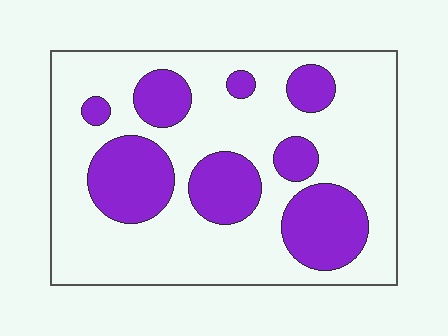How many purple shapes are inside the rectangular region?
8.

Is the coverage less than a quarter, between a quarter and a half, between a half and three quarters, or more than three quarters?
Between a quarter and a half.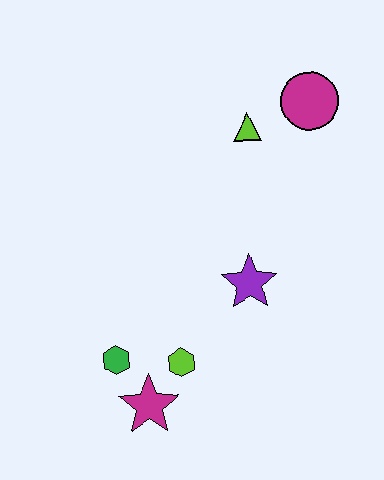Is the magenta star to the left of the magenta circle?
Yes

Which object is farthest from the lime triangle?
The magenta star is farthest from the lime triangle.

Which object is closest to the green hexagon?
The magenta star is closest to the green hexagon.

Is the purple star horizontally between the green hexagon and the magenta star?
No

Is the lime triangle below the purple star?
No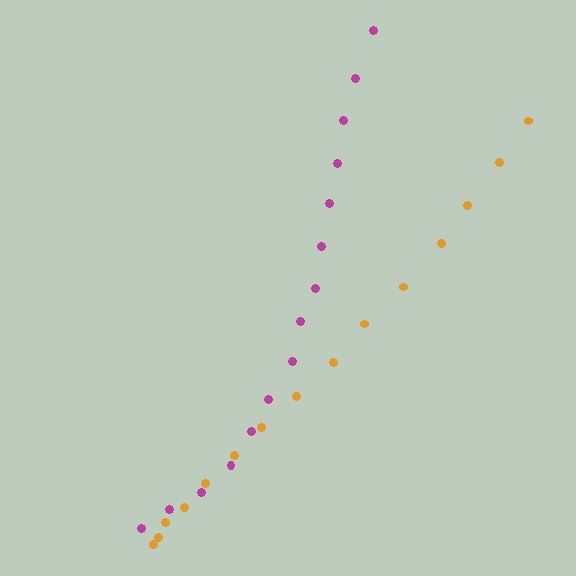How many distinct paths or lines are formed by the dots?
There are 2 distinct paths.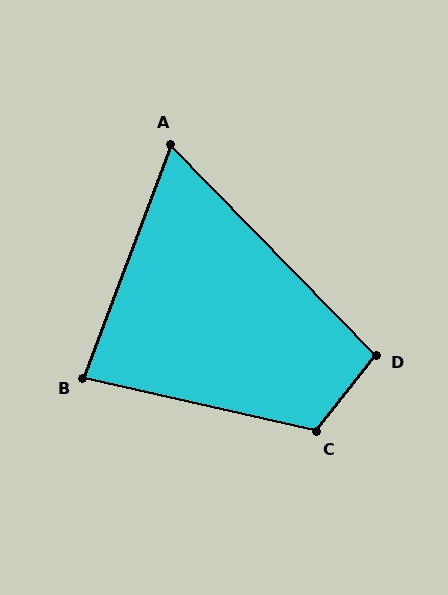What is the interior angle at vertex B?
Approximately 82 degrees (acute).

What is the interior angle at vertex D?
Approximately 98 degrees (obtuse).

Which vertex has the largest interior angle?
C, at approximately 115 degrees.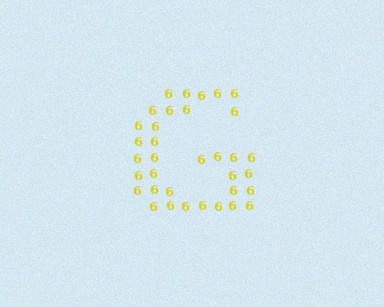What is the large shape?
The large shape is the letter G.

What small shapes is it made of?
It is made of small digit 6's.